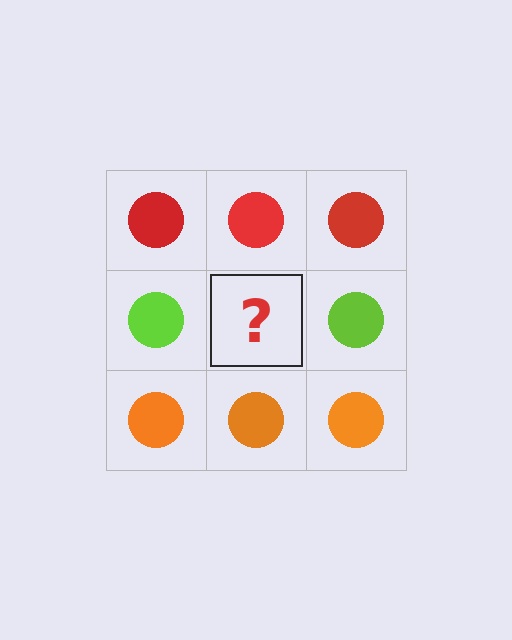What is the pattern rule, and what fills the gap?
The rule is that each row has a consistent color. The gap should be filled with a lime circle.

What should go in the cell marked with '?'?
The missing cell should contain a lime circle.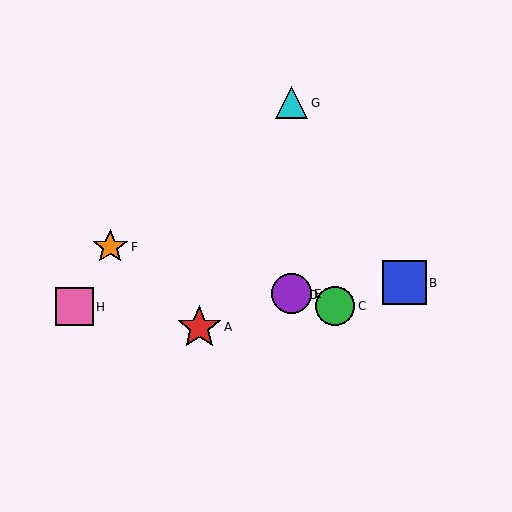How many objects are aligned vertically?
3 objects (D, E, G) are aligned vertically.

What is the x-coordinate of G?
Object G is at x≈291.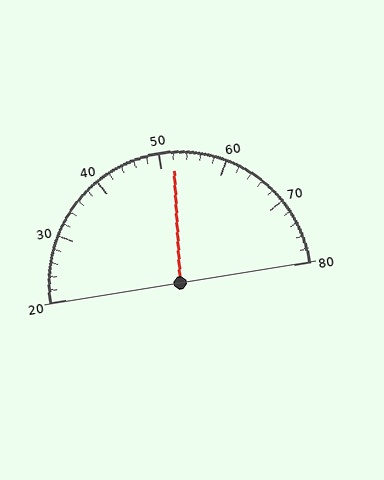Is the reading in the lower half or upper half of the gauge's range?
The reading is in the upper half of the range (20 to 80).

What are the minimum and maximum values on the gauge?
The gauge ranges from 20 to 80.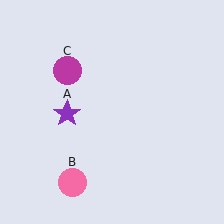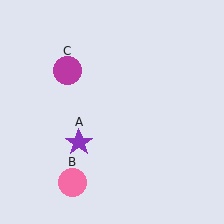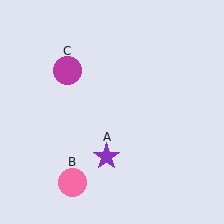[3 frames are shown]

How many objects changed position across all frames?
1 object changed position: purple star (object A).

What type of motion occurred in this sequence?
The purple star (object A) rotated counterclockwise around the center of the scene.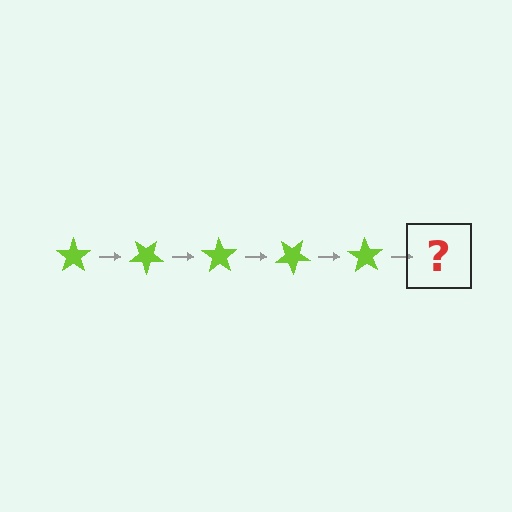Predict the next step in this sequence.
The next step is a lime star rotated 175 degrees.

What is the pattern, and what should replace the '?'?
The pattern is that the star rotates 35 degrees each step. The '?' should be a lime star rotated 175 degrees.